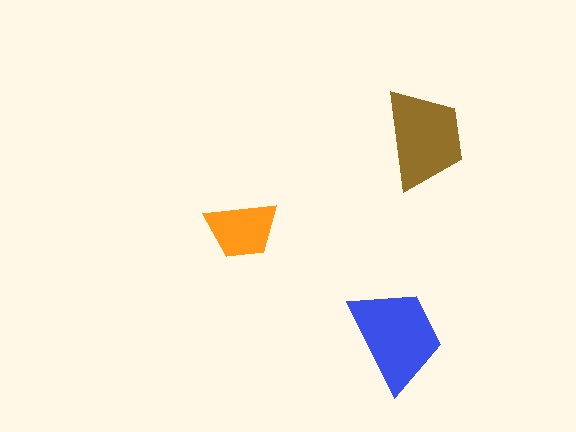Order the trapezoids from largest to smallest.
the blue one, the brown one, the orange one.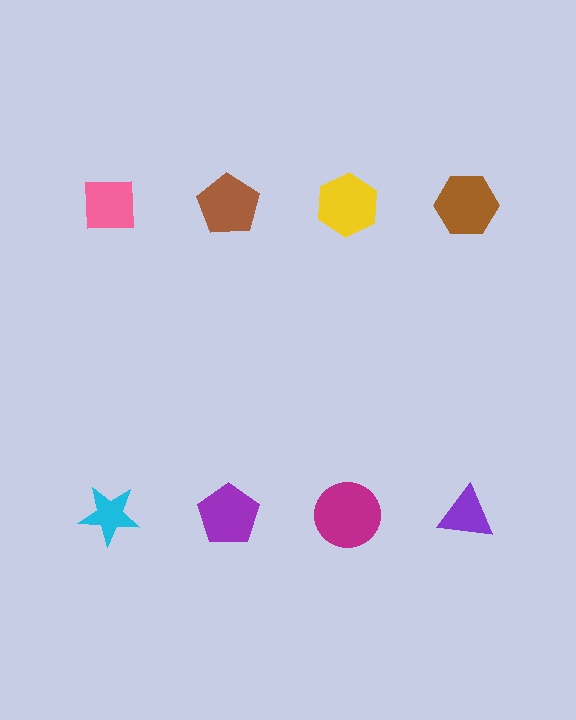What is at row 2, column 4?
A purple triangle.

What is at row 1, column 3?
A yellow hexagon.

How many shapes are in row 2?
4 shapes.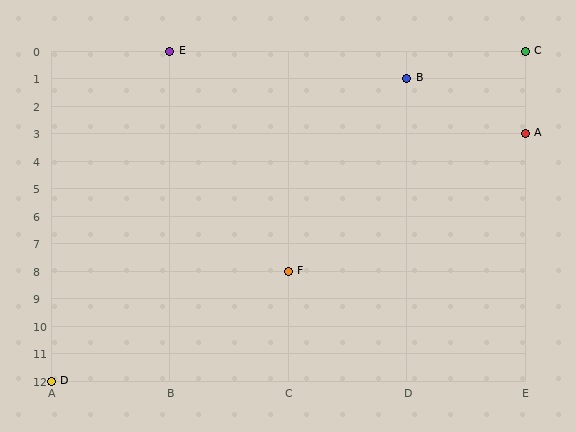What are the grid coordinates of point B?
Point B is at grid coordinates (D, 1).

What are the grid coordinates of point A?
Point A is at grid coordinates (E, 3).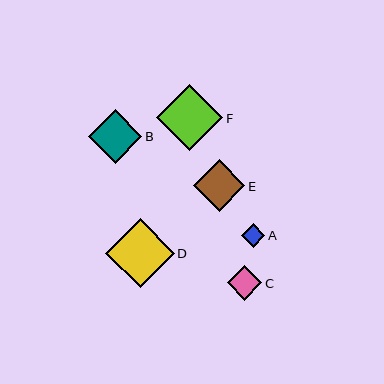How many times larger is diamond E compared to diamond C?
Diamond E is approximately 1.5 times the size of diamond C.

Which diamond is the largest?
Diamond D is the largest with a size of approximately 68 pixels.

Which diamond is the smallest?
Diamond A is the smallest with a size of approximately 24 pixels.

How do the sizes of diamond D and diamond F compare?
Diamond D and diamond F are approximately the same size.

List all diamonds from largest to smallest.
From largest to smallest: D, F, B, E, C, A.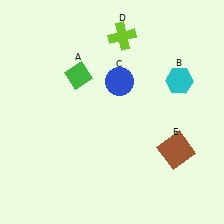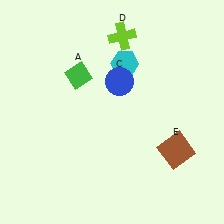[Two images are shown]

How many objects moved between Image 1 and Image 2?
1 object moved between the two images.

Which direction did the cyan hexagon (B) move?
The cyan hexagon (B) moved left.